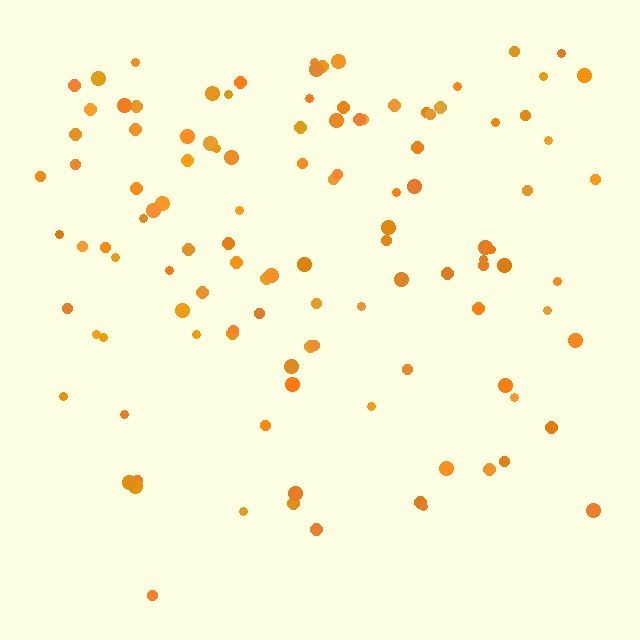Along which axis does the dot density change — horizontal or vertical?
Vertical.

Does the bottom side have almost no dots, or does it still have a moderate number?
Still a moderate number, just noticeably fewer than the top.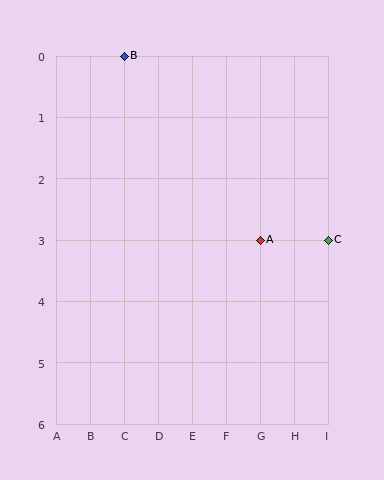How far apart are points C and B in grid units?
Points C and B are 6 columns and 3 rows apart (about 6.7 grid units diagonally).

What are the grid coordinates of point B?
Point B is at grid coordinates (C, 0).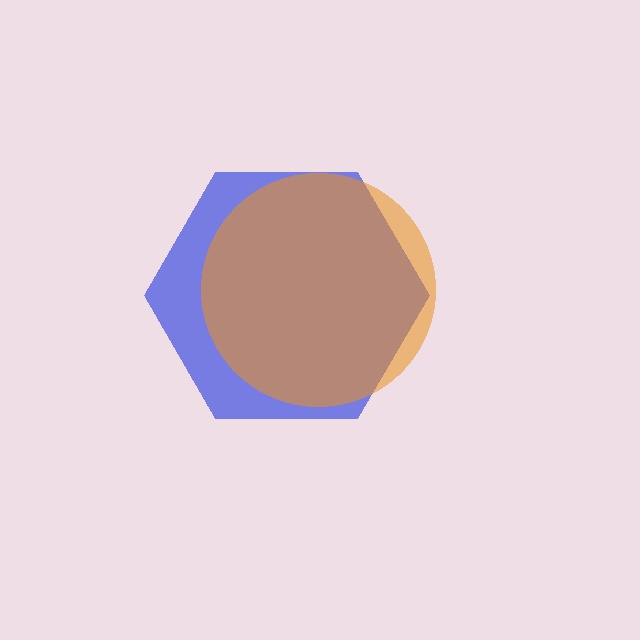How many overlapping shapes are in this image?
There are 2 overlapping shapes in the image.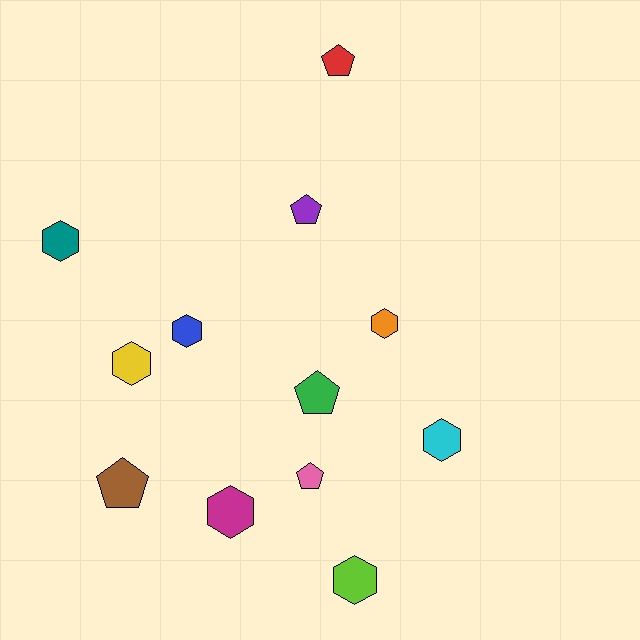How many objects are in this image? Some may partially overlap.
There are 12 objects.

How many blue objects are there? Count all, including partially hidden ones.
There is 1 blue object.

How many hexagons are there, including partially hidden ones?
There are 7 hexagons.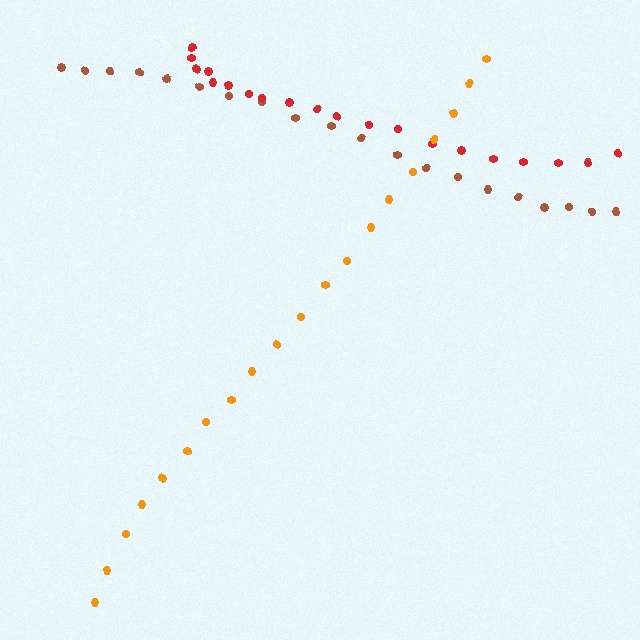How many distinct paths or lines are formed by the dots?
There are 3 distinct paths.